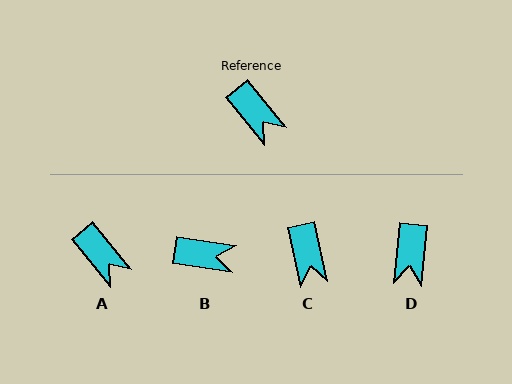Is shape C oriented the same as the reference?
No, it is off by about 26 degrees.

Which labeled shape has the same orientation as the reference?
A.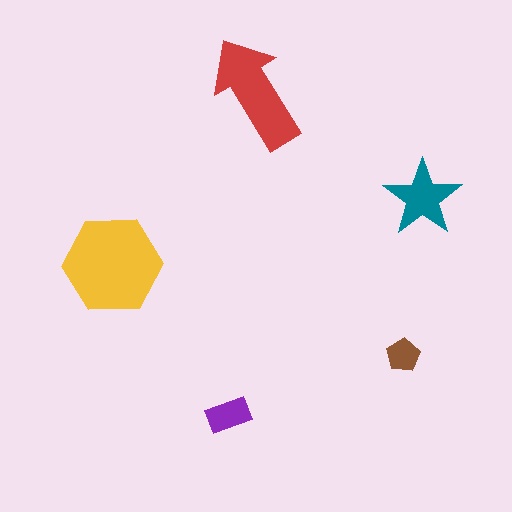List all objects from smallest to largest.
The brown pentagon, the purple rectangle, the teal star, the red arrow, the yellow hexagon.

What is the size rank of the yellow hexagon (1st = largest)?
1st.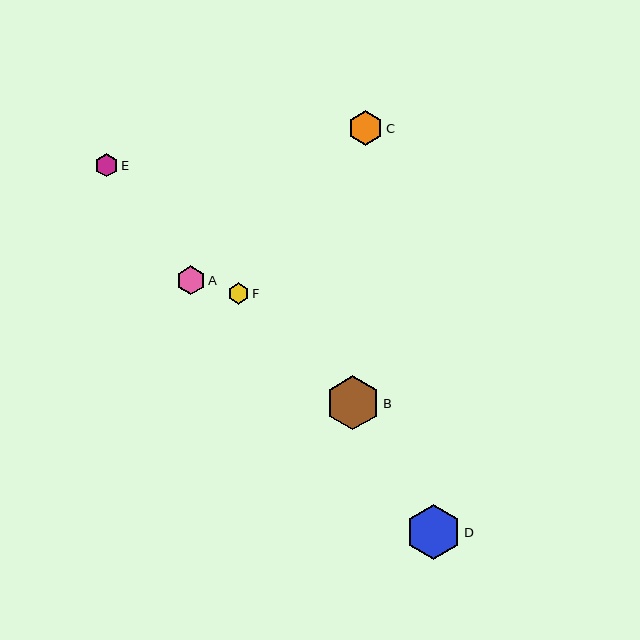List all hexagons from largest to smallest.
From largest to smallest: D, B, C, A, E, F.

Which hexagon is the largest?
Hexagon D is the largest with a size of approximately 55 pixels.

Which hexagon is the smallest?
Hexagon F is the smallest with a size of approximately 21 pixels.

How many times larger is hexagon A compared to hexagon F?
Hexagon A is approximately 1.4 times the size of hexagon F.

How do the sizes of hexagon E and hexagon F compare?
Hexagon E and hexagon F are approximately the same size.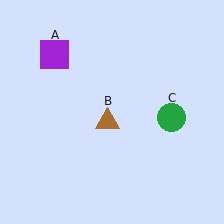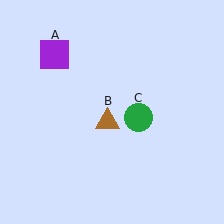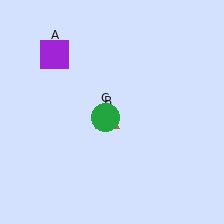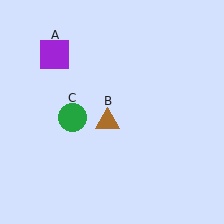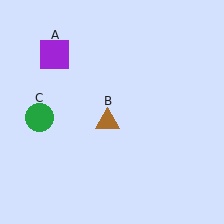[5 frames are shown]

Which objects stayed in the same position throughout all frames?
Purple square (object A) and brown triangle (object B) remained stationary.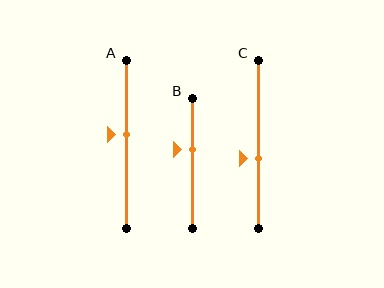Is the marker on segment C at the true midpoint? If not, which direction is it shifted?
No, the marker on segment C is shifted downward by about 9% of the segment length.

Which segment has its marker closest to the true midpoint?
Segment A has its marker closest to the true midpoint.